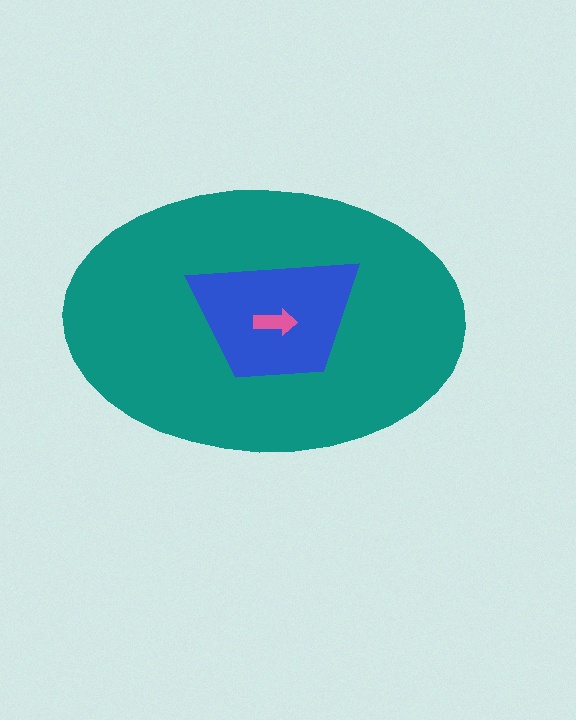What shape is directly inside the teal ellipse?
The blue trapezoid.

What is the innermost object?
The pink arrow.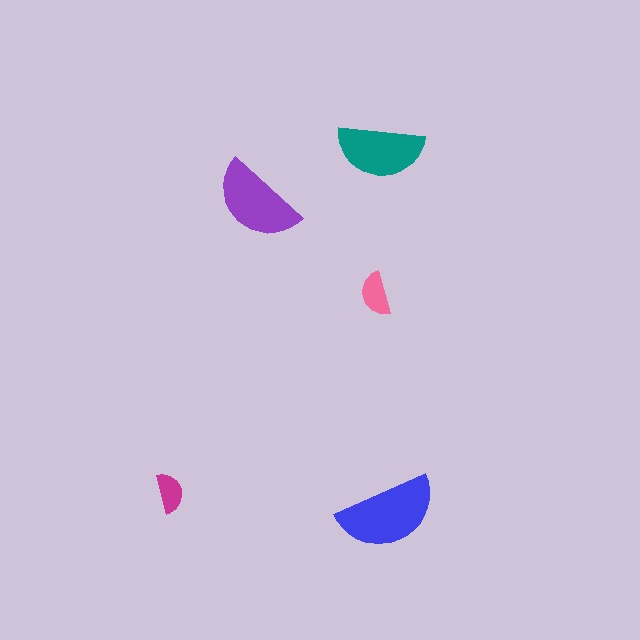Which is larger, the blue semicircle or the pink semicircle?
The blue one.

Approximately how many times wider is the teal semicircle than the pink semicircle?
About 2 times wider.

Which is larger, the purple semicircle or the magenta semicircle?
The purple one.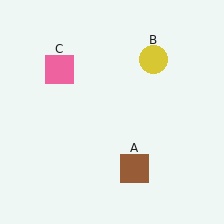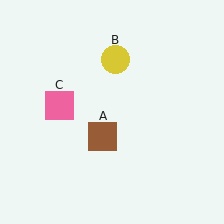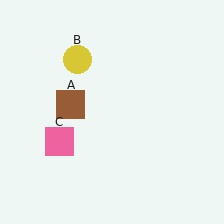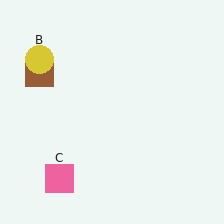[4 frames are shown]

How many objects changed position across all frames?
3 objects changed position: brown square (object A), yellow circle (object B), pink square (object C).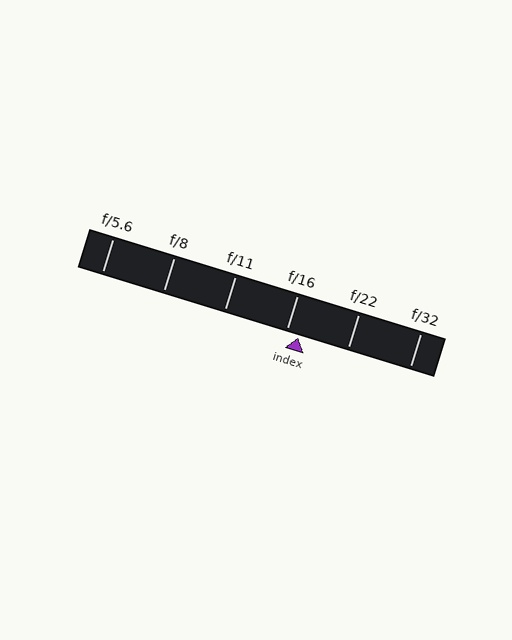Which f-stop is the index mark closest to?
The index mark is closest to f/16.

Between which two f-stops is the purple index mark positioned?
The index mark is between f/16 and f/22.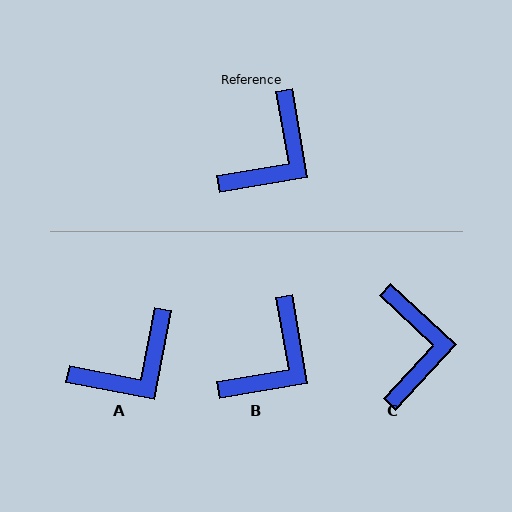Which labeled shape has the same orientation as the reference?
B.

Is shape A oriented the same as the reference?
No, it is off by about 21 degrees.